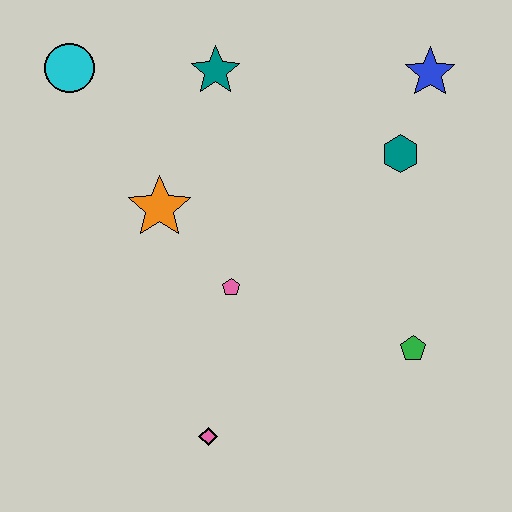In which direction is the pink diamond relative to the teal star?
The pink diamond is below the teal star.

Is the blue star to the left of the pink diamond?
No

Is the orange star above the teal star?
No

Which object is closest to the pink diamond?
The pink pentagon is closest to the pink diamond.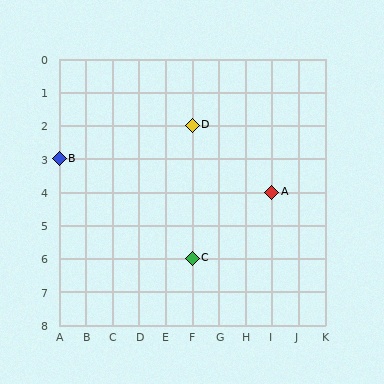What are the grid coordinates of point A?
Point A is at grid coordinates (I, 4).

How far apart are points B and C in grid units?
Points B and C are 5 columns and 3 rows apart (about 5.8 grid units diagonally).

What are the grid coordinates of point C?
Point C is at grid coordinates (F, 6).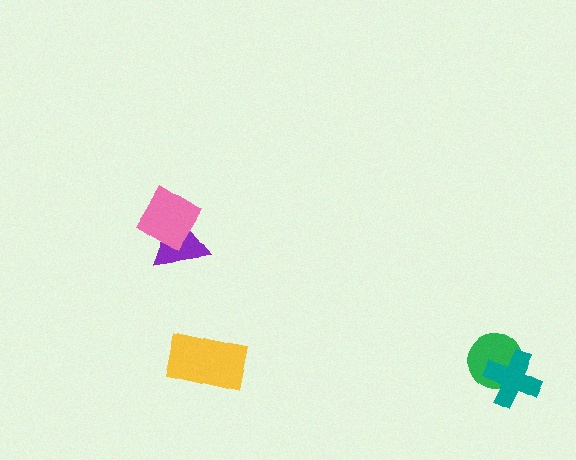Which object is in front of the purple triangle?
The pink diamond is in front of the purple triangle.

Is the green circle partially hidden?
Yes, it is partially covered by another shape.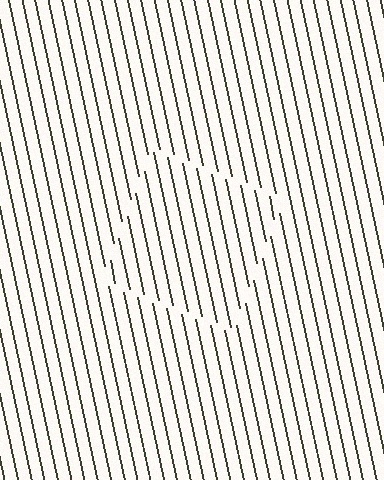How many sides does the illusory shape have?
4 sides — the line-ends trace a square.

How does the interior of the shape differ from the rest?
The interior of the shape contains the same grating, shifted by half a period — the contour is defined by the phase discontinuity where line-ends from the inner and outer gratings abut.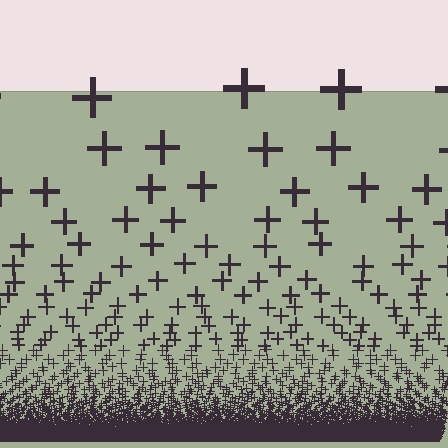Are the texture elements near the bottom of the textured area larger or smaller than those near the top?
Smaller. The gradient is inverted — elements near the bottom are smaller and denser.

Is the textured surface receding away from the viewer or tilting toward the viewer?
The surface appears to tilt toward the viewer. Texture elements get larger and sparser toward the top.